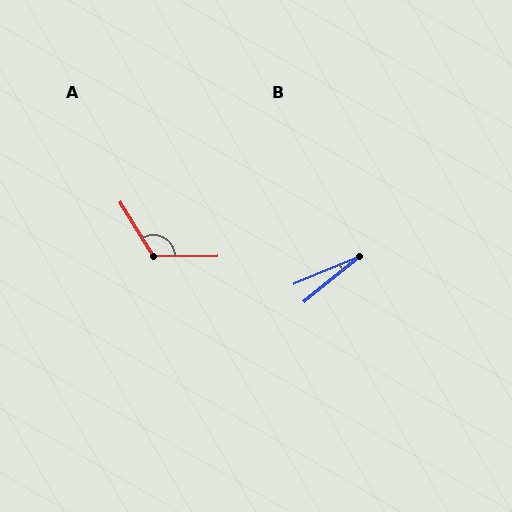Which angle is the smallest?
B, at approximately 17 degrees.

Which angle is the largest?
A, at approximately 121 degrees.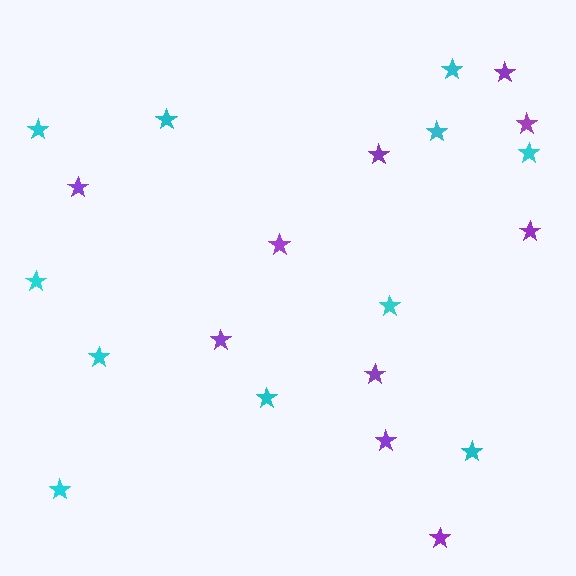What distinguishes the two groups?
There are 2 groups: one group of purple stars (10) and one group of cyan stars (11).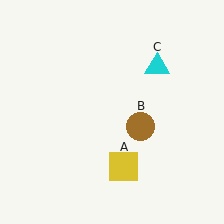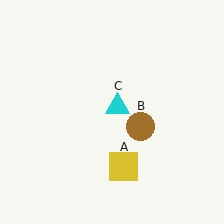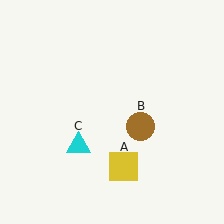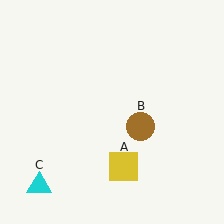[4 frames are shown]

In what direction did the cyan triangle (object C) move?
The cyan triangle (object C) moved down and to the left.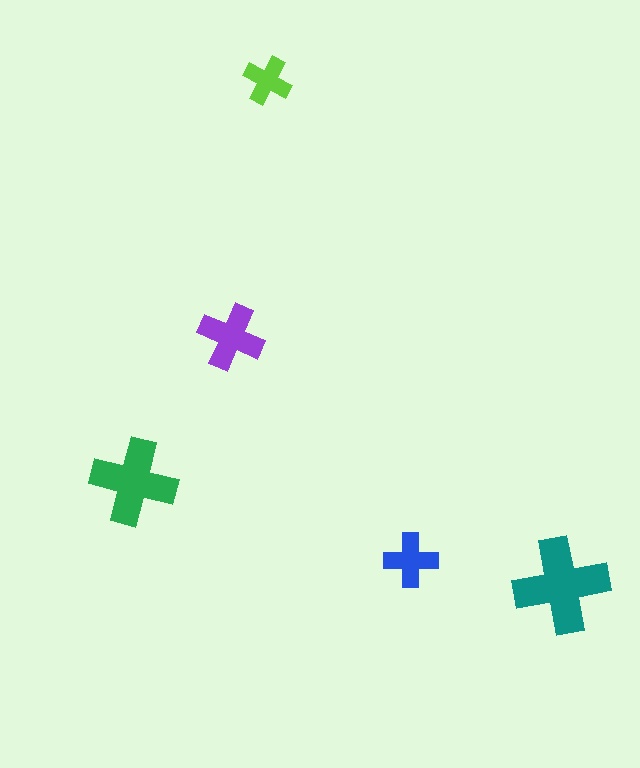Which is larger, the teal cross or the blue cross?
The teal one.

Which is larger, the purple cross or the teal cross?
The teal one.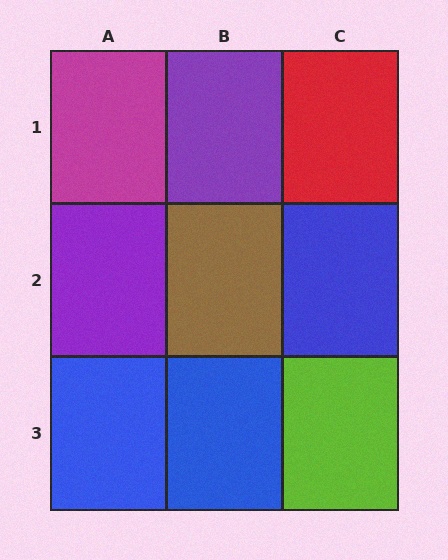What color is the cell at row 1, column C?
Red.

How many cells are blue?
3 cells are blue.